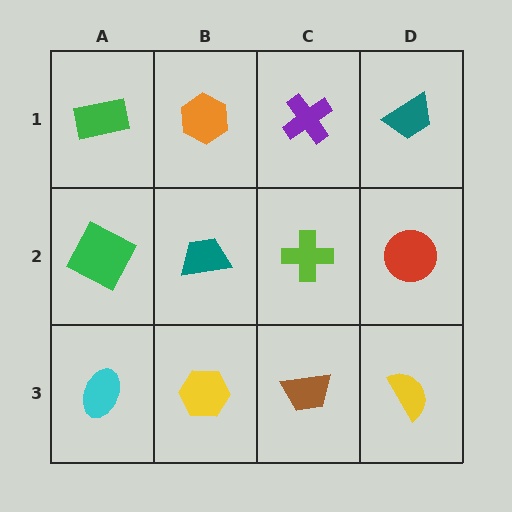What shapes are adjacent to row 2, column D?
A teal trapezoid (row 1, column D), a yellow semicircle (row 3, column D), a lime cross (row 2, column C).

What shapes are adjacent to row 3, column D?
A red circle (row 2, column D), a brown trapezoid (row 3, column C).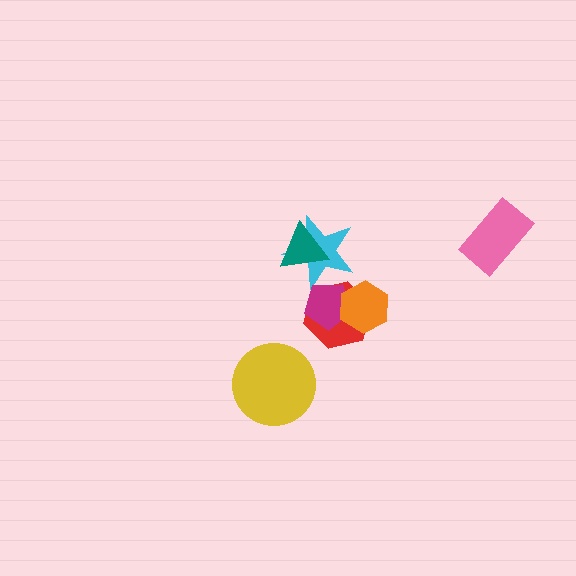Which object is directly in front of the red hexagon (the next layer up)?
The magenta pentagon is directly in front of the red hexagon.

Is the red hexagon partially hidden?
Yes, it is partially covered by another shape.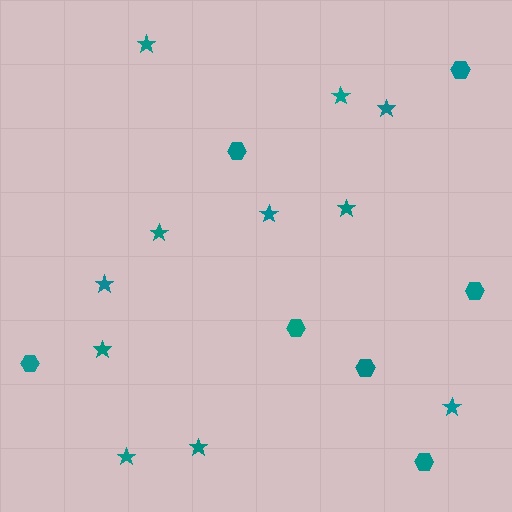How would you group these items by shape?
There are 2 groups: one group of stars (11) and one group of hexagons (7).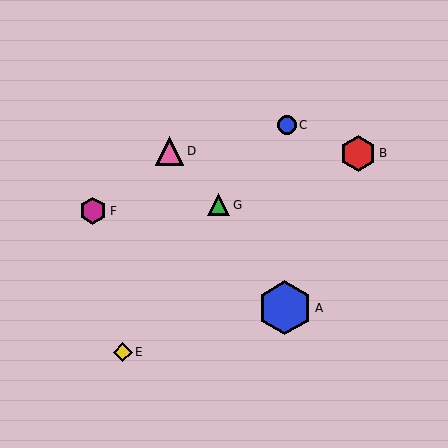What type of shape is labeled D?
Shape D is a pink triangle.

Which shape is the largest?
The blue hexagon (labeled A) is the largest.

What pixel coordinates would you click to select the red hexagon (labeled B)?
Click at (358, 153) to select the red hexagon B.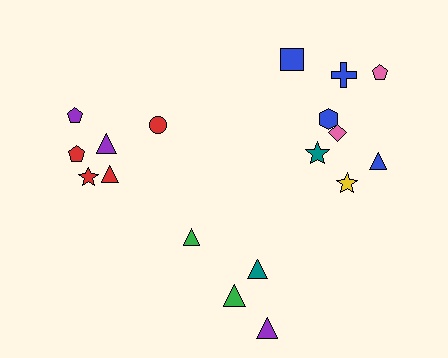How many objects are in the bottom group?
There are 4 objects.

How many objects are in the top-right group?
There are 8 objects.